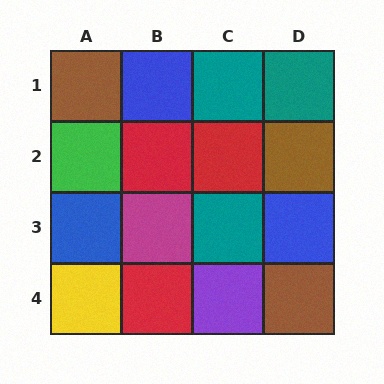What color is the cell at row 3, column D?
Blue.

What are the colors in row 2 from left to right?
Green, red, red, brown.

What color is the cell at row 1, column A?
Brown.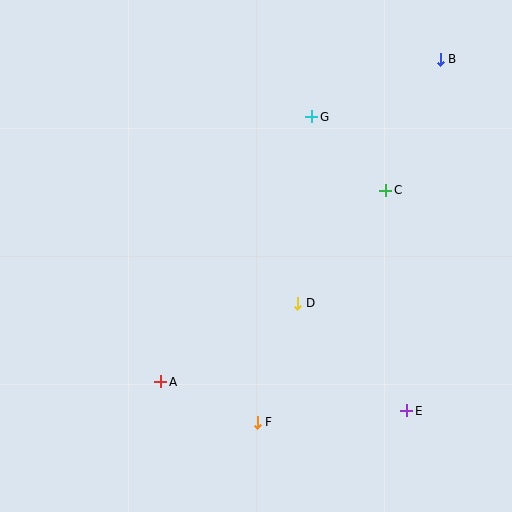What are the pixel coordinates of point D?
Point D is at (298, 303).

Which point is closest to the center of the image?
Point D at (298, 303) is closest to the center.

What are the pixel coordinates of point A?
Point A is at (161, 382).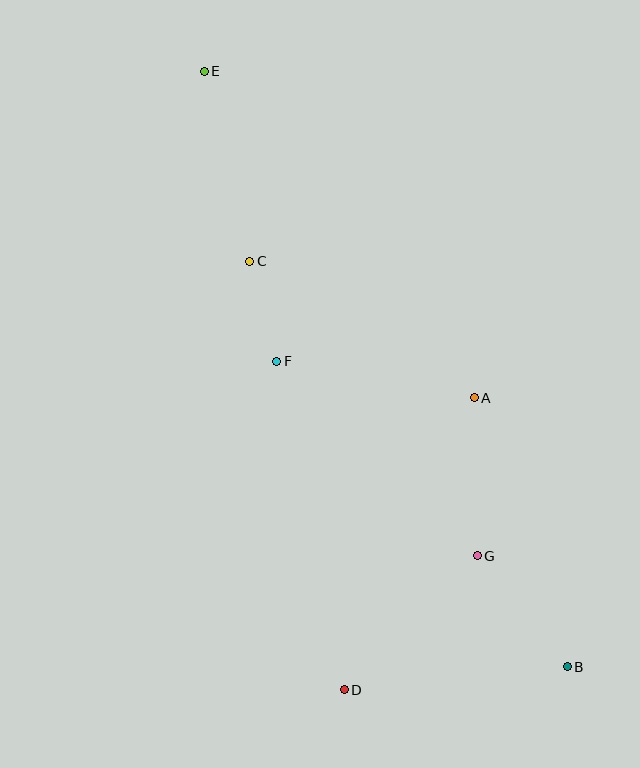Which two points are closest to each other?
Points C and F are closest to each other.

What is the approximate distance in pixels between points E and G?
The distance between E and G is approximately 556 pixels.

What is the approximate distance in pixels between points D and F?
The distance between D and F is approximately 335 pixels.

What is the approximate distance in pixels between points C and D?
The distance between C and D is approximately 439 pixels.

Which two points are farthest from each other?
Points B and E are farthest from each other.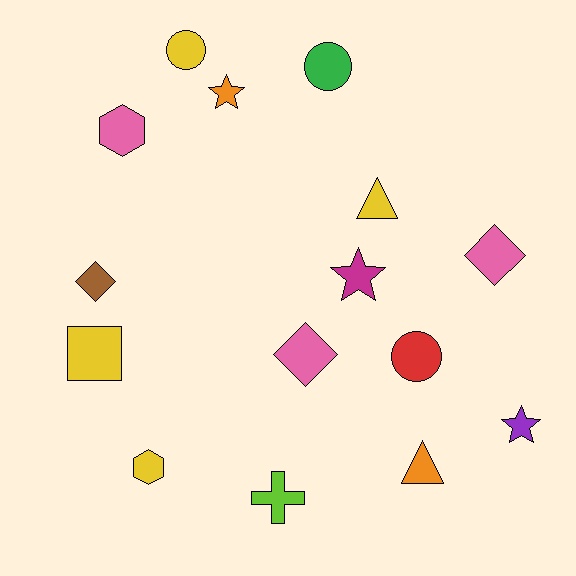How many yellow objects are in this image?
There are 4 yellow objects.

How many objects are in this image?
There are 15 objects.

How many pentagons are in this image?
There are no pentagons.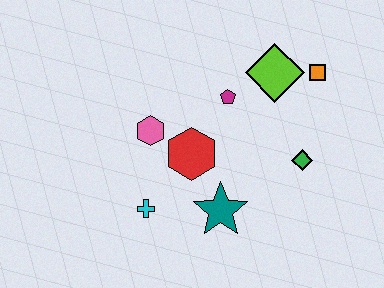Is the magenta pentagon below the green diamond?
No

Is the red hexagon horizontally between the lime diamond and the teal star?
No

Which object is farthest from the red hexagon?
The orange square is farthest from the red hexagon.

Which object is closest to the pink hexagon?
The red hexagon is closest to the pink hexagon.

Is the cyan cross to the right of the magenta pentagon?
No